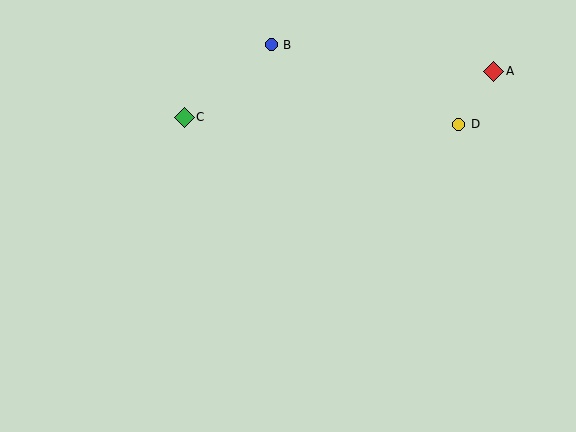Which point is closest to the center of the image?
Point C at (184, 117) is closest to the center.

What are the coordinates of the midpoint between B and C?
The midpoint between B and C is at (228, 81).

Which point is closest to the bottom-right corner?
Point D is closest to the bottom-right corner.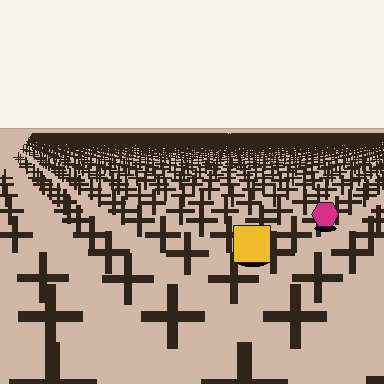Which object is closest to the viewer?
The yellow square is closest. The texture marks near it are larger and more spread out.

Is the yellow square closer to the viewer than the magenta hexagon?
Yes. The yellow square is closer — you can tell from the texture gradient: the ground texture is coarser near it.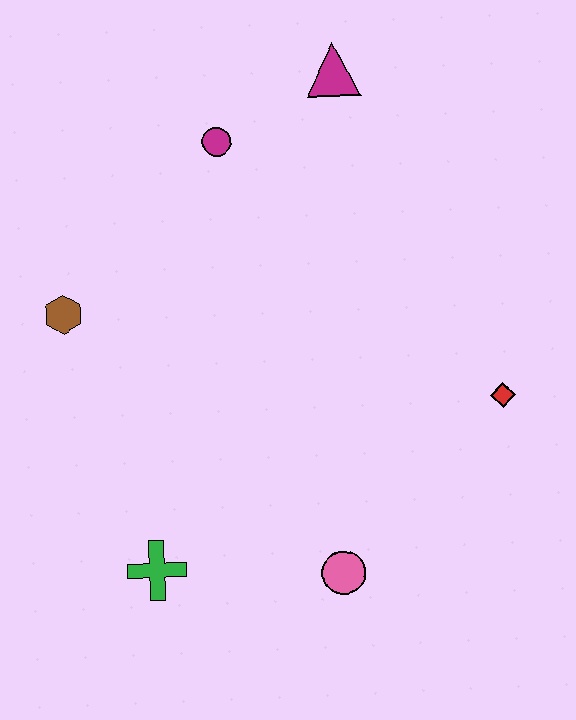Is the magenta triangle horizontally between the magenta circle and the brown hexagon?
No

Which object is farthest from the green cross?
The magenta triangle is farthest from the green cross.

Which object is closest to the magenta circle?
The magenta triangle is closest to the magenta circle.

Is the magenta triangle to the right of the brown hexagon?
Yes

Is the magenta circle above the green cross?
Yes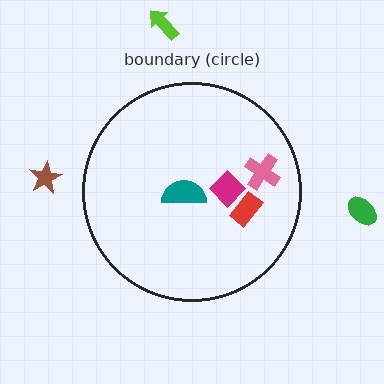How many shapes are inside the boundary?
4 inside, 3 outside.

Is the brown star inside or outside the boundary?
Outside.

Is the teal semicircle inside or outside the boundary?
Inside.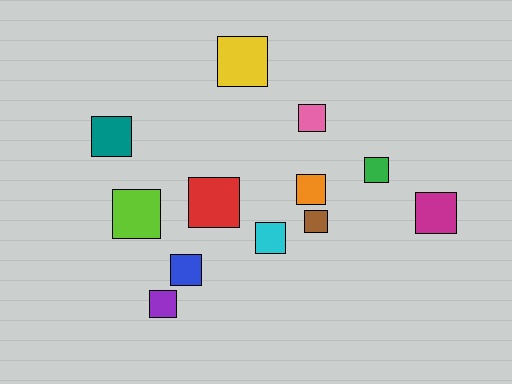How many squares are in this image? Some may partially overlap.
There are 12 squares.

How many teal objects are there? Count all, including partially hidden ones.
There is 1 teal object.